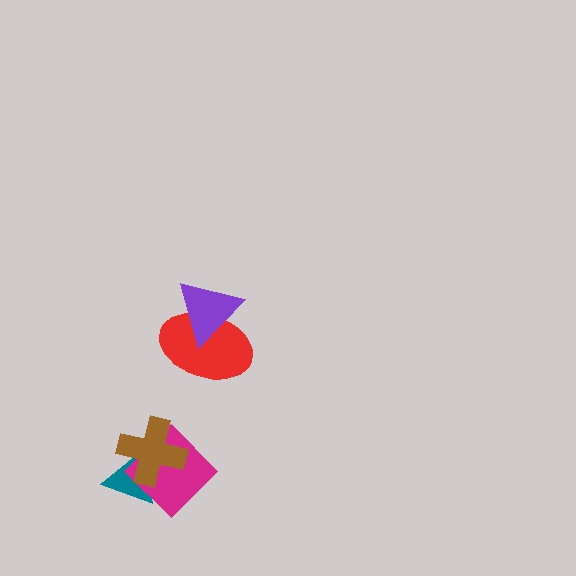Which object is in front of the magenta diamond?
The brown cross is in front of the magenta diamond.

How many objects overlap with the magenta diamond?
2 objects overlap with the magenta diamond.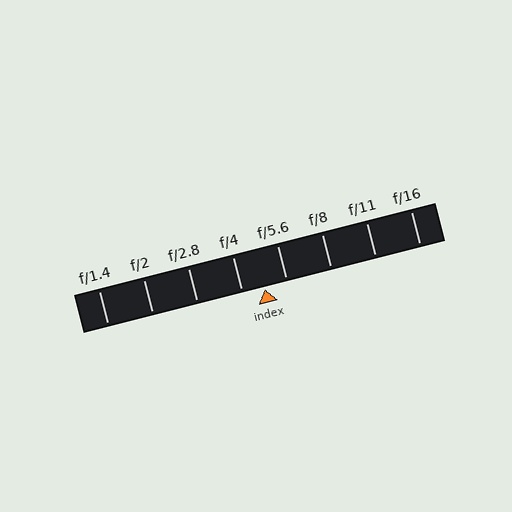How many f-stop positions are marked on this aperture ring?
There are 8 f-stop positions marked.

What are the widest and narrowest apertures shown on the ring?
The widest aperture shown is f/1.4 and the narrowest is f/16.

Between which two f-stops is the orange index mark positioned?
The index mark is between f/4 and f/5.6.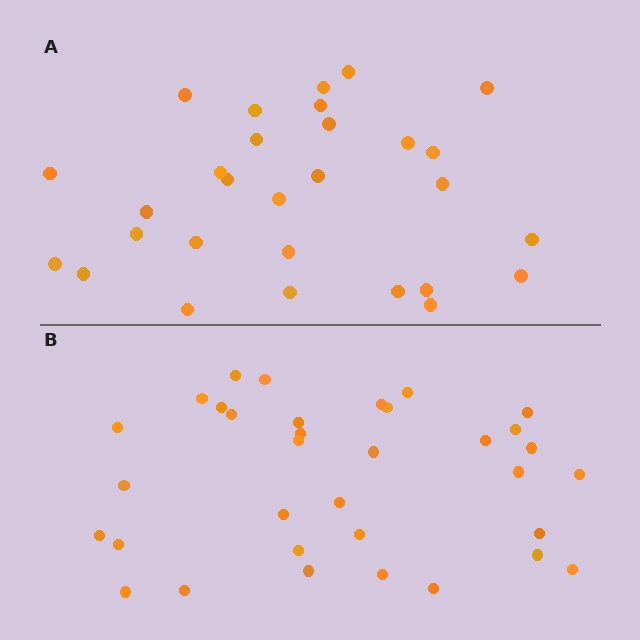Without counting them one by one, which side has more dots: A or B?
Region B (the bottom region) has more dots.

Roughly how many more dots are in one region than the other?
Region B has about 5 more dots than region A.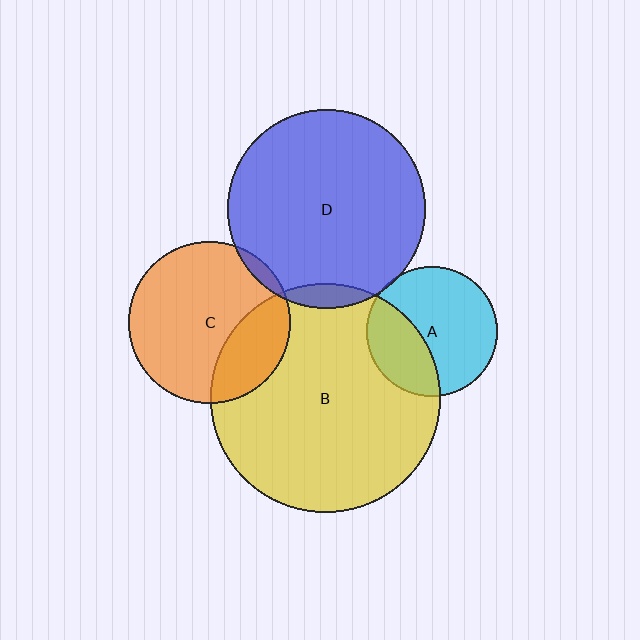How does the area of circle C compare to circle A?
Approximately 1.5 times.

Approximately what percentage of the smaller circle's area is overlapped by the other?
Approximately 35%.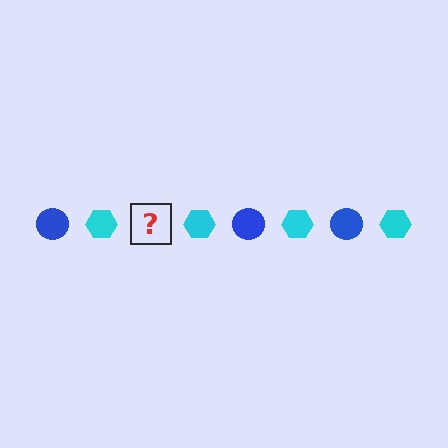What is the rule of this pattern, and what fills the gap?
The rule is that the pattern alternates between blue circle and cyan hexagon. The gap should be filled with a blue circle.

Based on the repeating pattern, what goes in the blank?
The blank should be a blue circle.